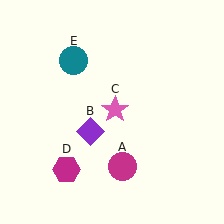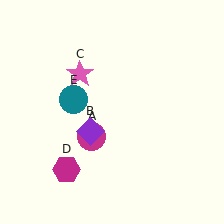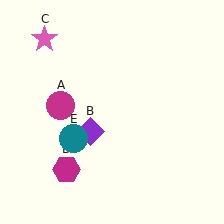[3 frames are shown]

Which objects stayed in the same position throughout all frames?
Purple diamond (object B) and magenta hexagon (object D) remained stationary.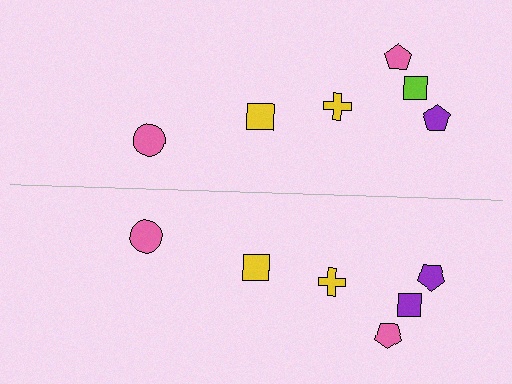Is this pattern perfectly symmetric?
No, the pattern is not perfectly symmetric. The purple square on the bottom side breaks the symmetry — its mirror counterpart is lime.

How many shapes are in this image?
There are 12 shapes in this image.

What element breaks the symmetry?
The purple square on the bottom side breaks the symmetry — its mirror counterpart is lime.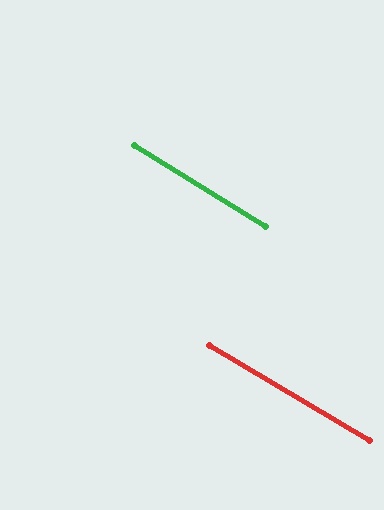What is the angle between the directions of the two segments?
Approximately 1 degree.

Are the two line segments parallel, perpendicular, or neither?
Parallel — their directions differ by only 1.0°.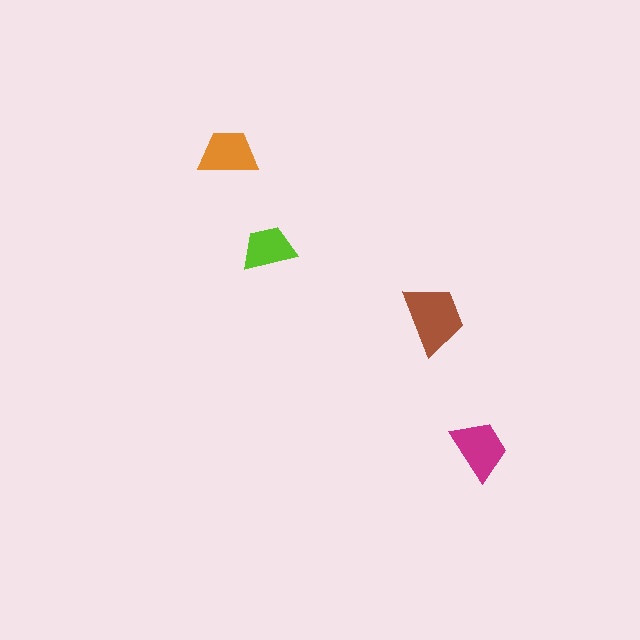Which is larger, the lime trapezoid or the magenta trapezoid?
The magenta one.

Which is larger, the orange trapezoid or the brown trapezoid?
The brown one.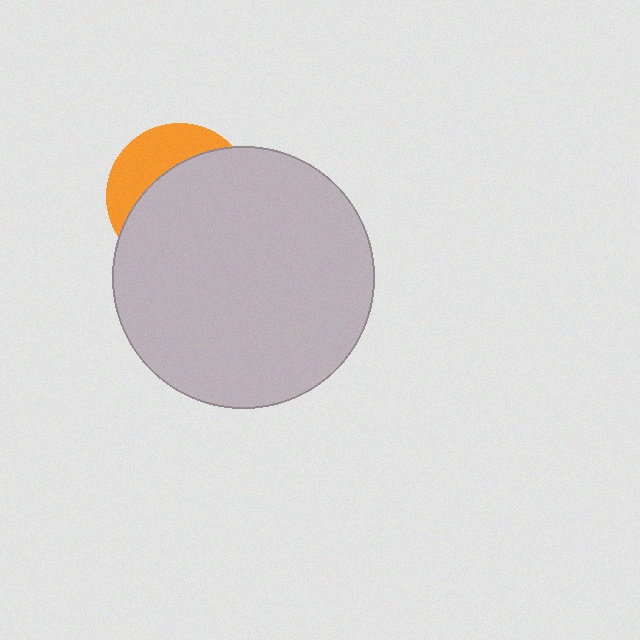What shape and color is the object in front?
The object in front is a light gray circle.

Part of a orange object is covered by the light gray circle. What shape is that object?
It is a circle.